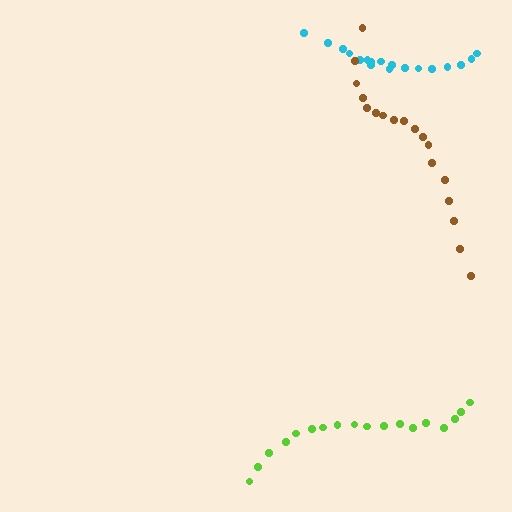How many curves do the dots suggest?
There are 3 distinct paths.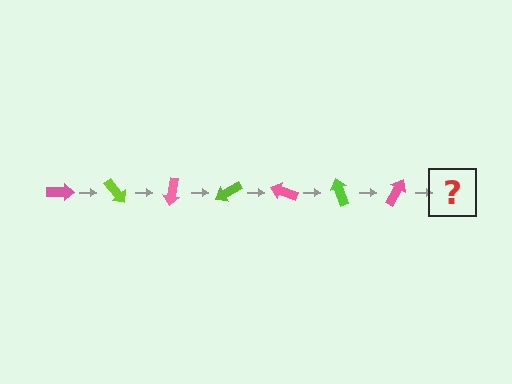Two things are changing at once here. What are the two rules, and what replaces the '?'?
The two rules are that it rotates 50 degrees each step and the color cycles through pink and lime. The '?' should be a lime arrow, rotated 350 degrees from the start.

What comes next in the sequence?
The next element should be a lime arrow, rotated 350 degrees from the start.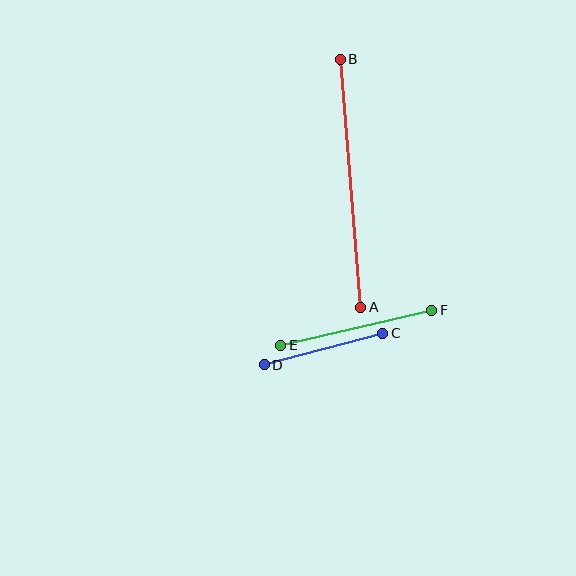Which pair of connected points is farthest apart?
Points A and B are farthest apart.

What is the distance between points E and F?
The distance is approximately 155 pixels.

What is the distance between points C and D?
The distance is approximately 122 pixels.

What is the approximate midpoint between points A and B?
The midpoint is at approximately (351, 183) pixels.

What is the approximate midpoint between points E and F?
The midpoint is at approximately (356, 328) pixels.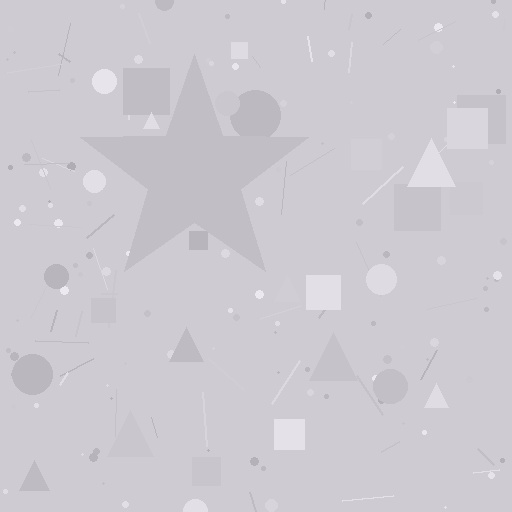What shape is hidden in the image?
A star is hidden in the image.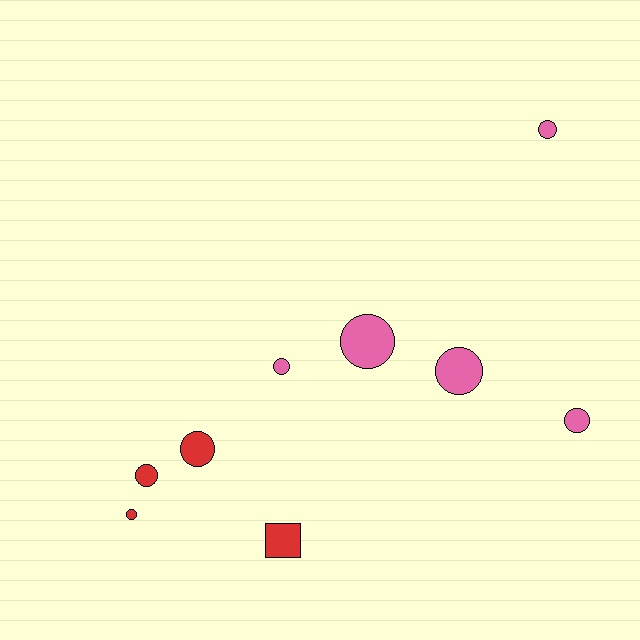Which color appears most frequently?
Pink, with 5 objects.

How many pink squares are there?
There are no pink squares.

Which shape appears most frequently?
Circle, with 8 objects.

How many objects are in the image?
There are 9 objects.